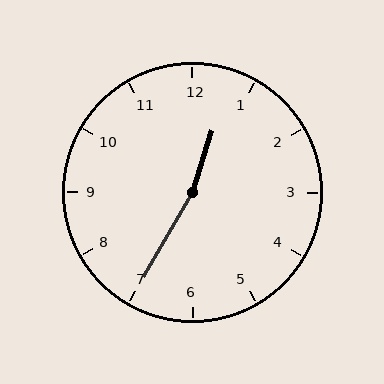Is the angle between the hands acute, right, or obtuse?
It is obtuse.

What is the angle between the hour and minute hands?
Approximately 168 degrees.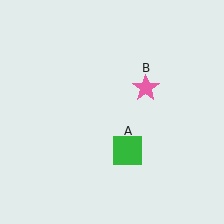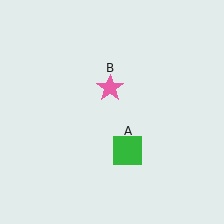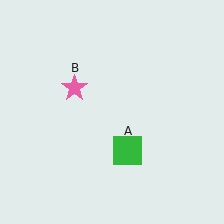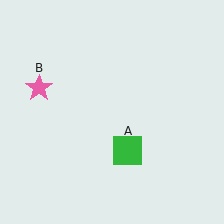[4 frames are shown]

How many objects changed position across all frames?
1 object changed position: pink star (object B).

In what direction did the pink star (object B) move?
The pink star (object B) moved left.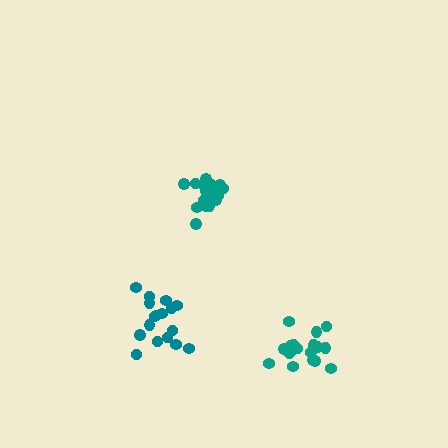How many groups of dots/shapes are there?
There are 3 groups.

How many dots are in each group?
Group 1: 19 dots, Group 2: 17 dots, Group 3: 20 dots (56 total).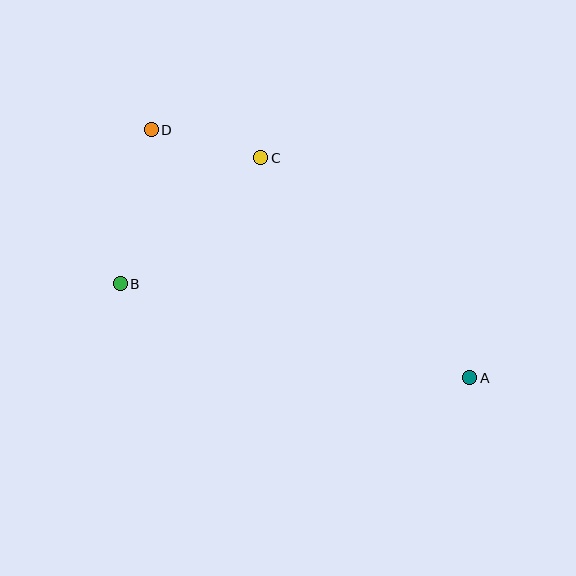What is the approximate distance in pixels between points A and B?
The distance between A and B is approximately 362 pixels.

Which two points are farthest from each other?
Points A and D are farthest from each other.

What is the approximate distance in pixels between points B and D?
The distance between B and D is approximately 157 pixels.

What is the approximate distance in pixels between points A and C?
The distance between A and C is approximately 304 pixels.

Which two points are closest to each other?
Points C and D are closest to each other.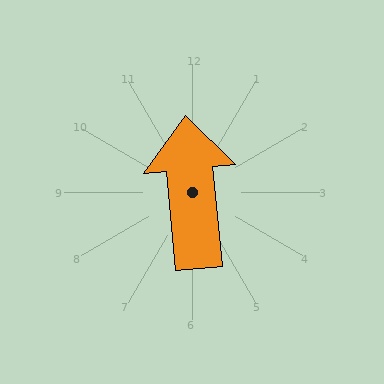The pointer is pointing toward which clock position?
Roughly 12 o'clock.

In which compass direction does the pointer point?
North.